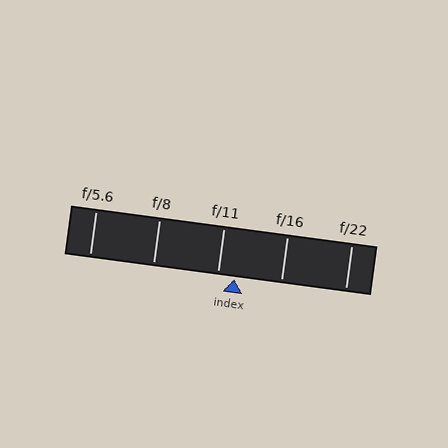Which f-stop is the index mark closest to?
The index mark is closest to f/11.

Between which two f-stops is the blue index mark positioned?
The index mark is between f/11 and f/16.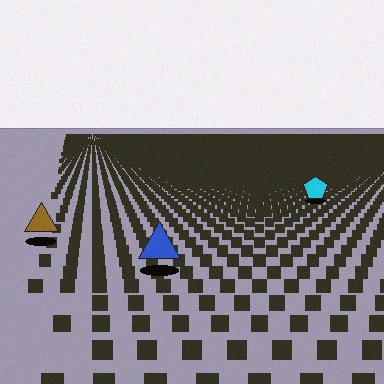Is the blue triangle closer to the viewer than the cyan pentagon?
Yes. The blue triangle is closer — you can tell from the texture gradient: the ground texture is coarser near it.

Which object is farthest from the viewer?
The cyan pentagon is farthest from the viewer. It appears smaller and the ground texture around it is denser.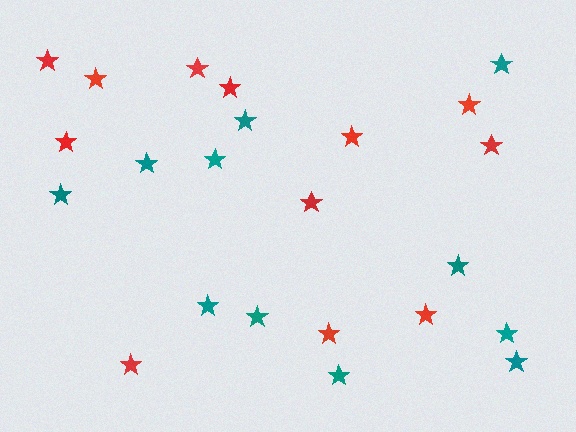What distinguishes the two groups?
There are 2 groups: one group of red stars (12) and one group of teal stars (11).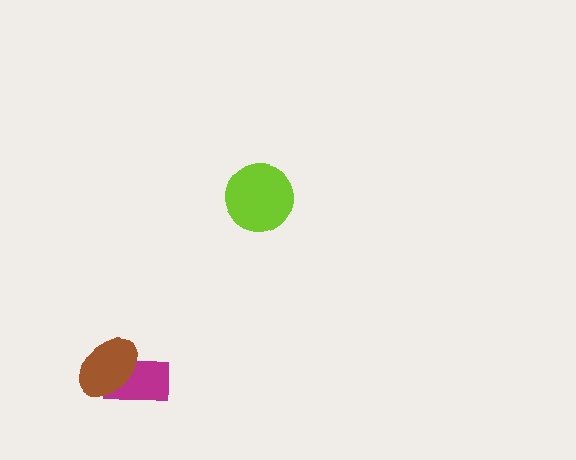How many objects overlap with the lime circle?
0 objects overlap with the lime circle.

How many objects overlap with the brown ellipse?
1 object overlaps with the brown ellipse.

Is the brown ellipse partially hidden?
No, no other shape covers it.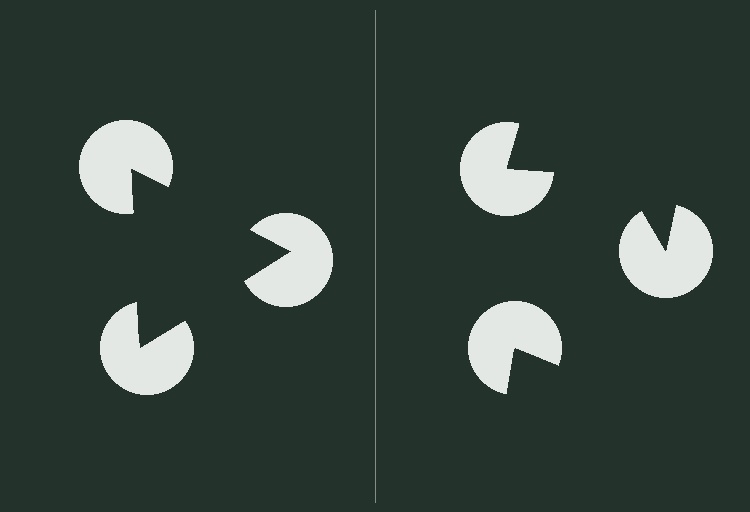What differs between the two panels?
The pac-man discs are positioned identically on both sides; only the wedge orientations differ. On the left they align to a triangle; on the right they are misaligned.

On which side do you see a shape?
An illusory triangle appears on the left side. On the right side the wedge cuts are rotated, so no coherent shape forms.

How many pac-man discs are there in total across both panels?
6 — 3 on each side.